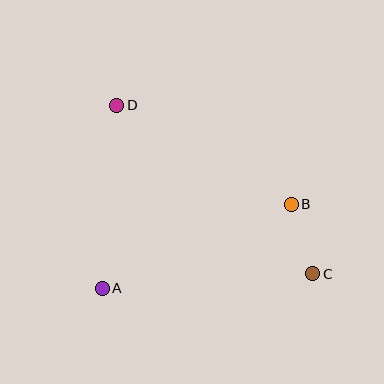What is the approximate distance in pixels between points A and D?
The distance between A and D is approximately 184 pixels.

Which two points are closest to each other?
Points B and C are closest to each other.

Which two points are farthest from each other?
Points C and D are farthest from each other.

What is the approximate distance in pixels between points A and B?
The distance between A and B is approximately 207 pixels.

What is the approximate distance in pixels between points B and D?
The distance between B and D is approximately 201 pixels.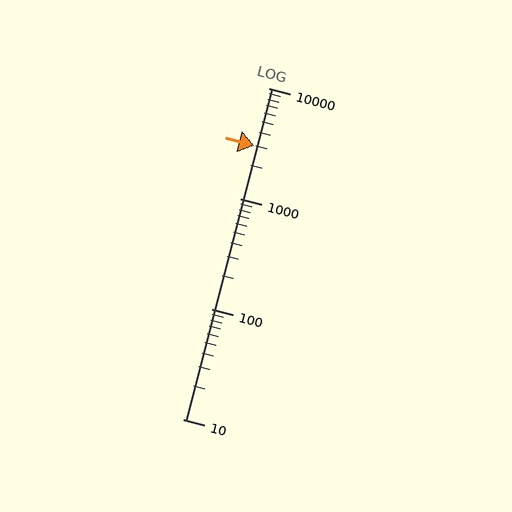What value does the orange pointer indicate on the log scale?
The pointer indicates approximately 3000.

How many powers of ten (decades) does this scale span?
The scale spans 3 decades, from 10 to 10000.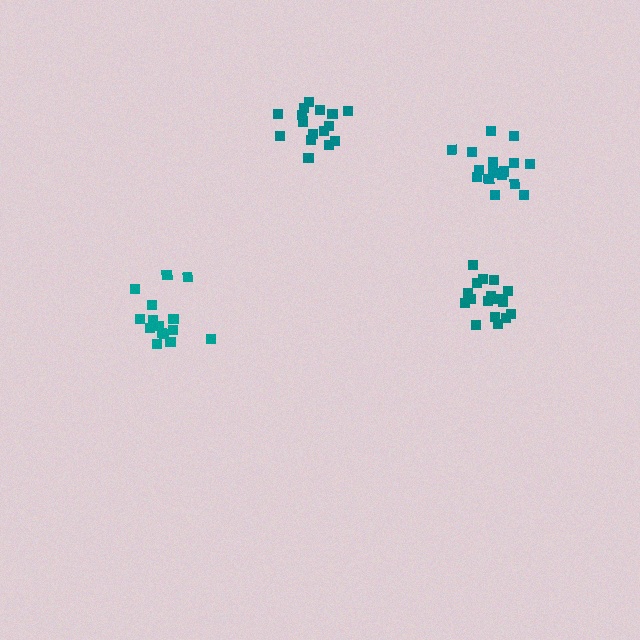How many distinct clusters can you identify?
There are 4 distinct clusters.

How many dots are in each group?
Group 1: 17 dots, Group 2: 16 dots, Group 3: 17 dots, Group 4: 16 dots (66 total).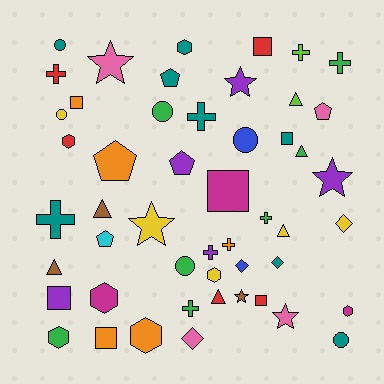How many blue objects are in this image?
There are 2 blue objects.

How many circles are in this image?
There are 6 circles.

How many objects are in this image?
There are 50 objects.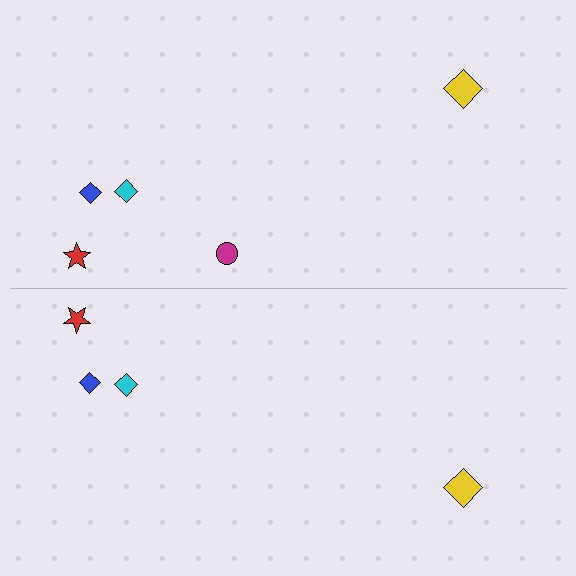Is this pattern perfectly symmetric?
No, the pattern is not perfectly symmetric. A magenta circle is missing from the bottom side.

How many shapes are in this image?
There are 9 shapes in this image.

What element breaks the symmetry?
A magenta circle is missing from the bottom side.